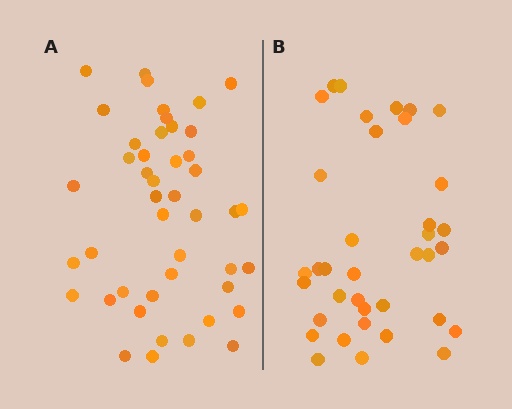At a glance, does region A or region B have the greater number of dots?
Region A (the left region) has more dots.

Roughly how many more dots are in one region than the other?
Region A has roughly 8 or so more dots than region B.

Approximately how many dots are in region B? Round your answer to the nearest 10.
About 40 dots. (The exact count is 37, which rounds to 40.)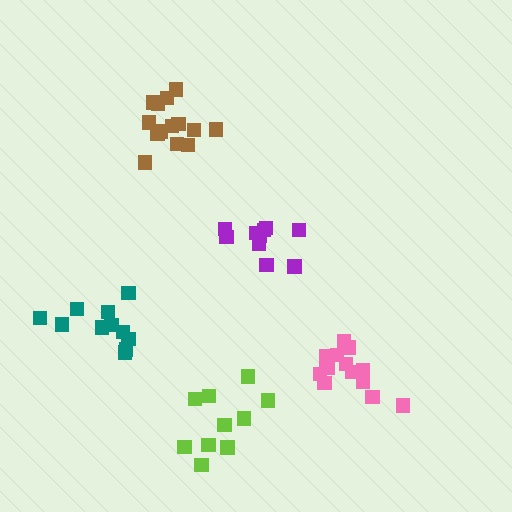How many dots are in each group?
Group 1: 10 dots, Group 2: 14 dots, Group 3: 15 dots, Group 4: 11 dots, Group 5: 10 dots (60 total).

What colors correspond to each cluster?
The clusters are colored: purple, pink, brown, teal, lime.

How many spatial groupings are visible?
There are 5 spatial groupings.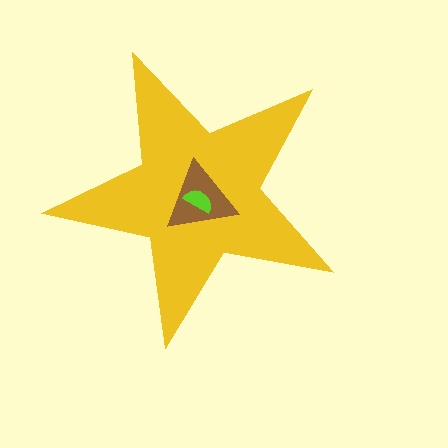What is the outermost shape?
The yellow star.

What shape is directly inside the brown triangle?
The lime semicircle.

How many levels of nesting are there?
3.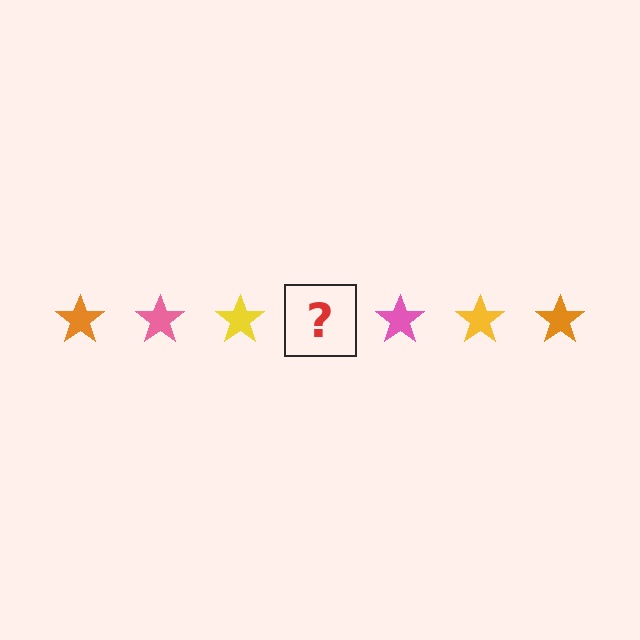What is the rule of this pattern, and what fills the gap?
The rule is that the pattern cycles through orange, pink, yellow stars. The gap should be filled with an orange star.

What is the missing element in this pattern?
The missing element is an orange star.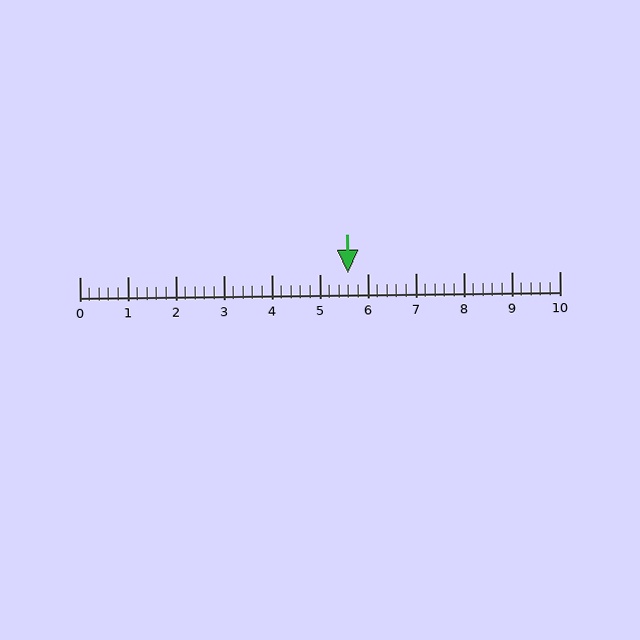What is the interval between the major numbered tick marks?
The major tick marks are spaced 1 units apart.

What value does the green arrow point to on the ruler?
The green arrow points to approximately 5.6.